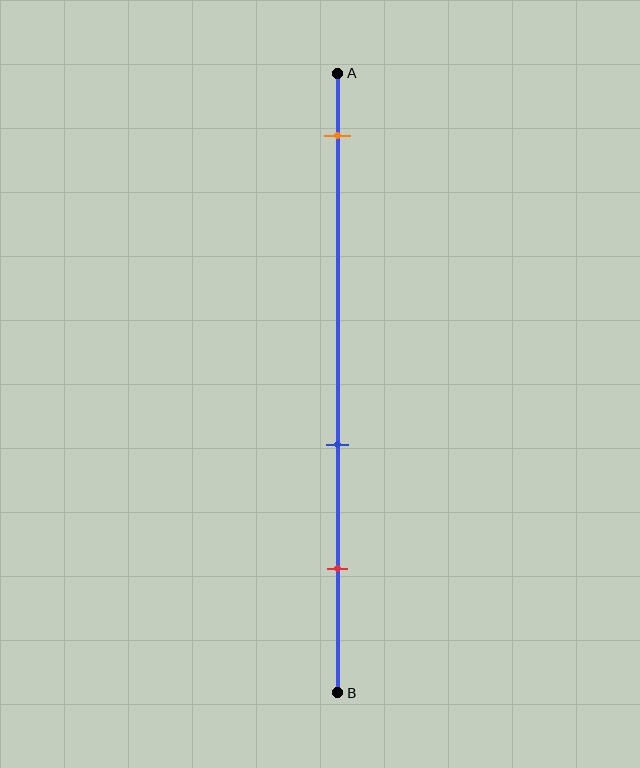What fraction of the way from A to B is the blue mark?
The blue mark is approximately 60% (0.6) of the way from A to B.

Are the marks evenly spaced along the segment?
No, the marks are not evenly spaced.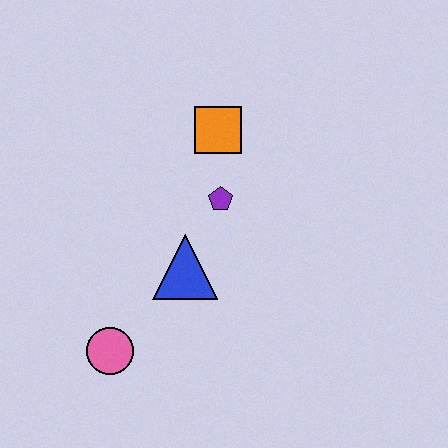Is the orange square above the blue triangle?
Yes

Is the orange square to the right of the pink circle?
Yes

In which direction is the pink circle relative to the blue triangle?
The pink circle is below the blue triangle.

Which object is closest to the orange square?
The purple pentagon is closest to the orange square.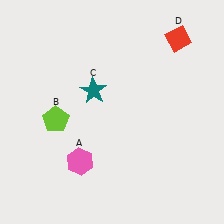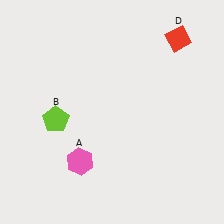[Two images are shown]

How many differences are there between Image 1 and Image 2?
There is 1 difference between the two images.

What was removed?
The teal star (C) was removed in Image 2.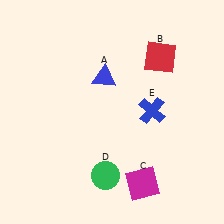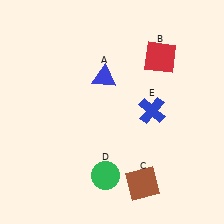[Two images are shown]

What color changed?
The square (C) changed from magenta in Image 1 to brown in Image 2.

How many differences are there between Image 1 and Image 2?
There is 1 difference between the two images.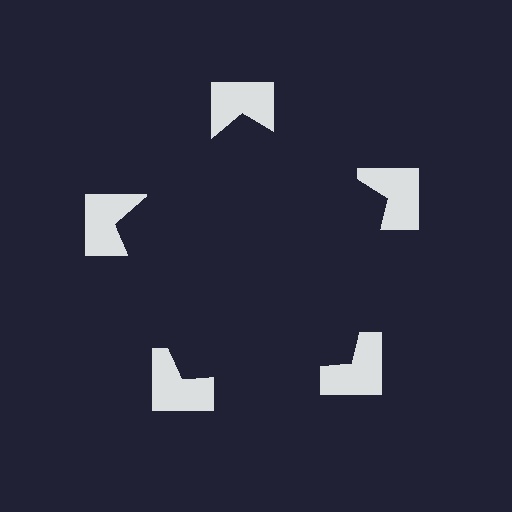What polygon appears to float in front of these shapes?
An illusory pentagon — its edges are inferred from the aligned wedge cuts in the notched squares, not physically drawn.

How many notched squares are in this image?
There are 5 — one at each vertex of the illusory pentagon.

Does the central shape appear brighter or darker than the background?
It typically appears slightly darker than the background, even though no actual brightness change is drawn.